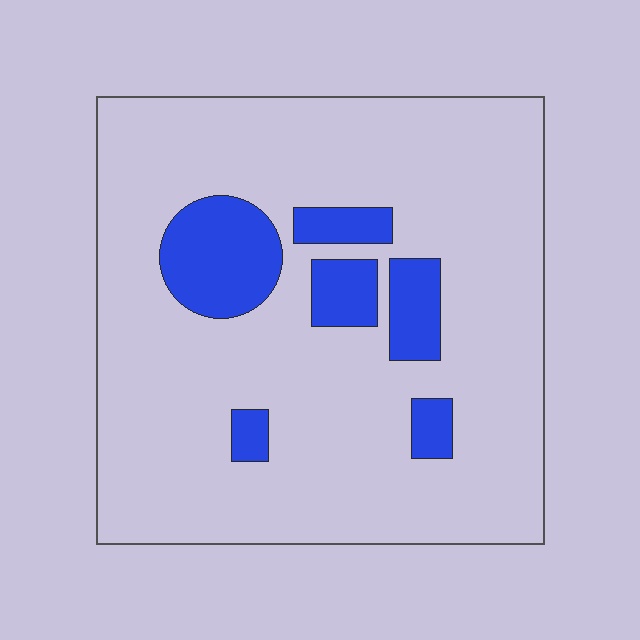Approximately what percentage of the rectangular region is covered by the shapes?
Approximately 15%.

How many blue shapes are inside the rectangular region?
6.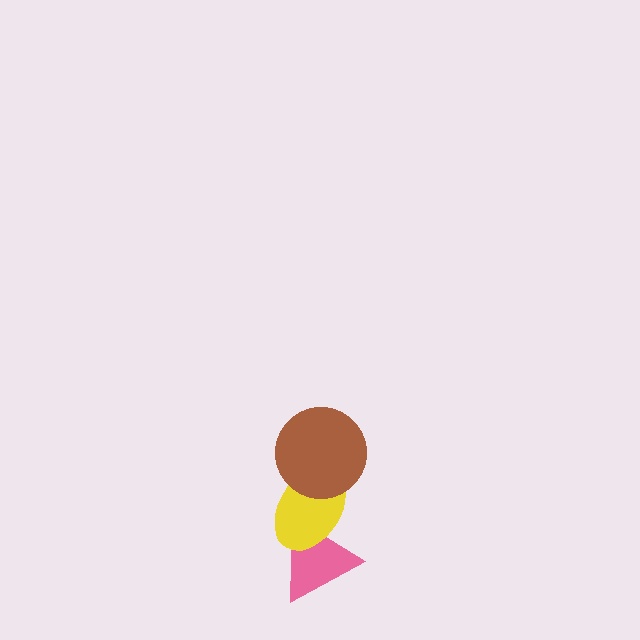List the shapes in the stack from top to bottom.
From top to bottom: the brown circle, the yellow ellipse, the pink triangle.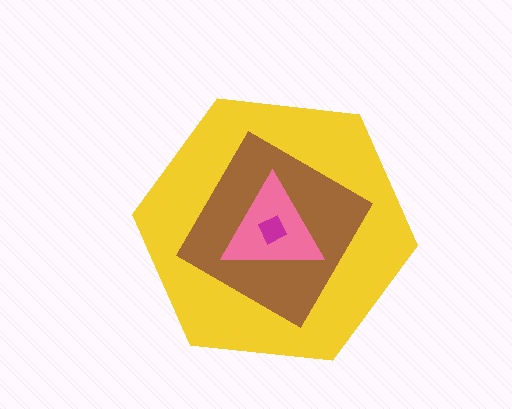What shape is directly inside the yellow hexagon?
The brown diamond.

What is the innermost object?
The magenta diamond.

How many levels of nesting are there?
4.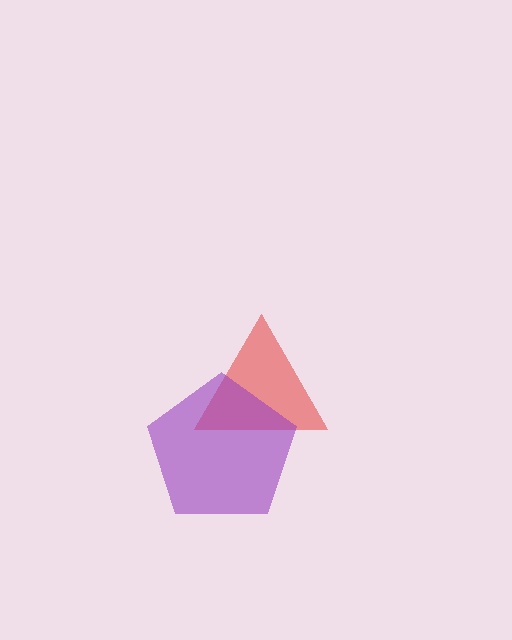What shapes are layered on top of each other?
The layered shapes are: a red triangle, a purple pentagon.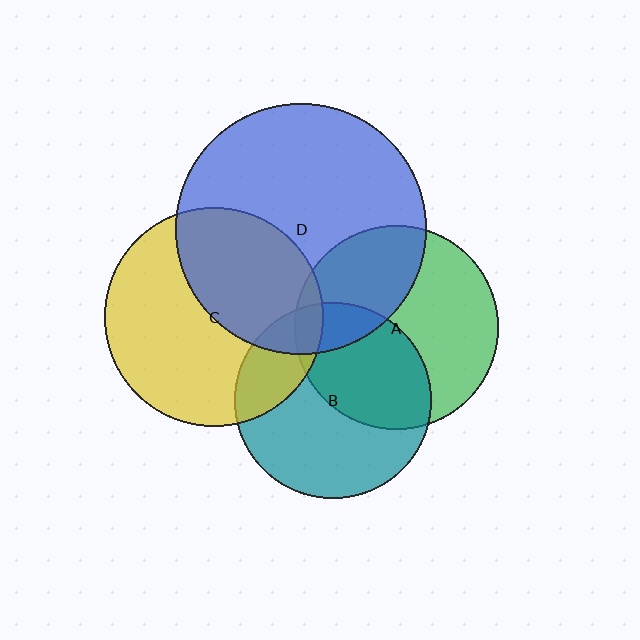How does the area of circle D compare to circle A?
Approximately 1.5 times.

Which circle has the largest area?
Circle D (blue).